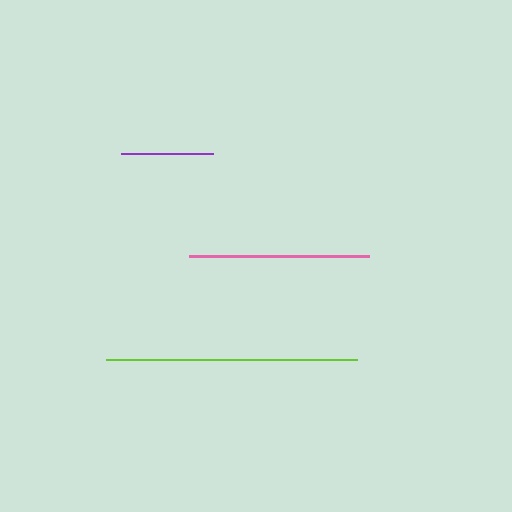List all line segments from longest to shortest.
From longest to shortest: lime, pink, purple.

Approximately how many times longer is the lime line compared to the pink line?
The lime line is approximately 1.4 times the length of the pink line.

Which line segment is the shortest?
The purple line is the shortest at approximately 92 pixels.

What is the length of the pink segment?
The pink segment is approximately 180 pixels long.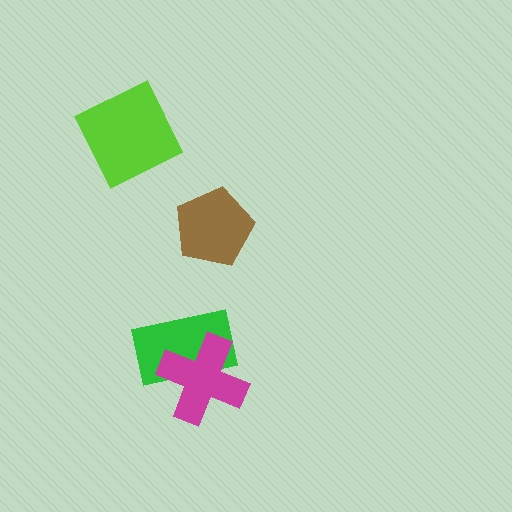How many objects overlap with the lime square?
0 objects overlap with the lime square.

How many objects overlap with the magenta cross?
1 object overlaps with the magenta cross.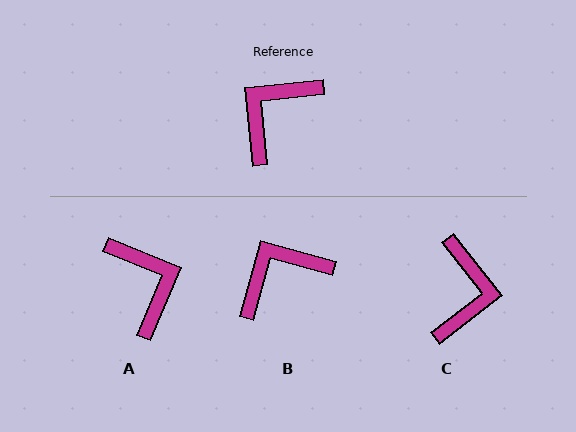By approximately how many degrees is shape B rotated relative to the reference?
Approximately 21 degrees clockwise.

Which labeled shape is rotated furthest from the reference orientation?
C, about 148 degrees away.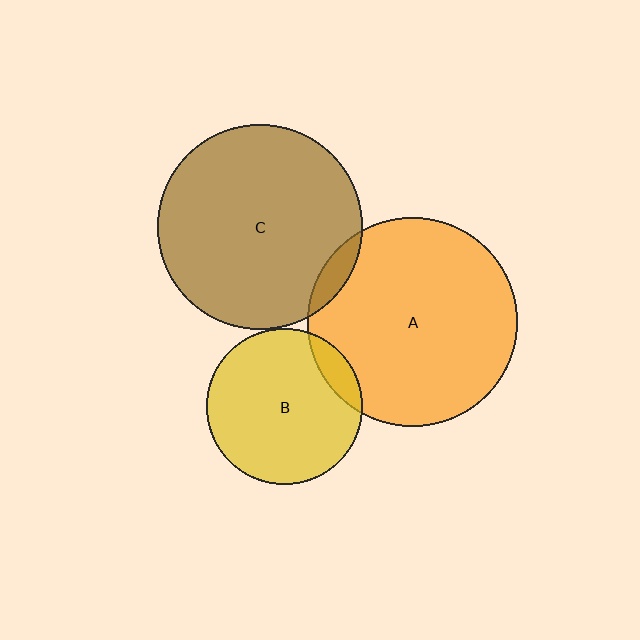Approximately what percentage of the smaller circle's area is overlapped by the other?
Approximately 10%.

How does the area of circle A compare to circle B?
Approximately 1.8 times.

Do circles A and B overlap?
Yes.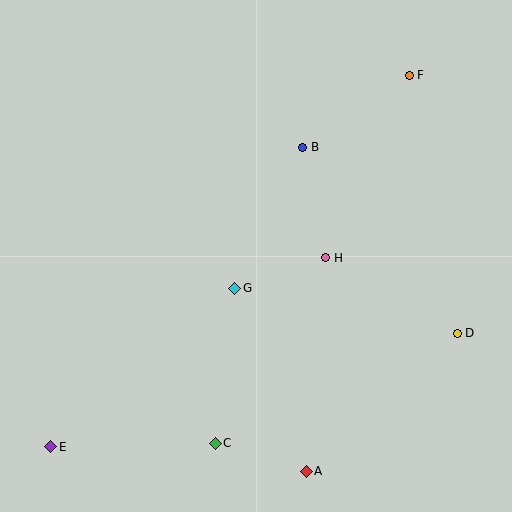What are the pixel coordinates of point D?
Point D is at (457, 333).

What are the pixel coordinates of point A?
Point A is at (306, 471).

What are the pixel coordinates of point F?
Point F is at (409, 75).